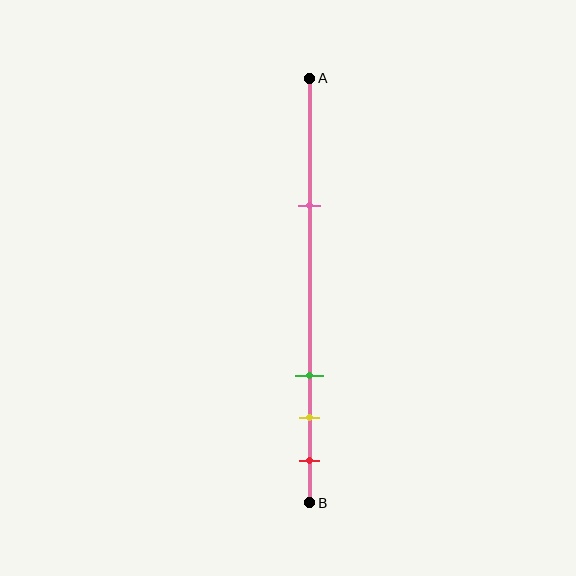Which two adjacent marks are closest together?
The yellow and red marks are the closest adjacent pair.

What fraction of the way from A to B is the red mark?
The red mark is approximately 90% (0.9) of the way from A to B.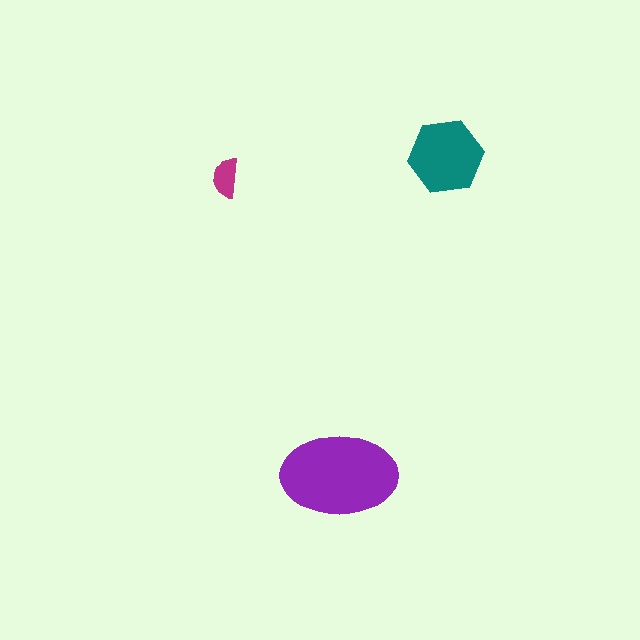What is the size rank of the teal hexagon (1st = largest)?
2nd.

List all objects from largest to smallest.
The purple ellipse, the teal hexagon, the magenta semicircle.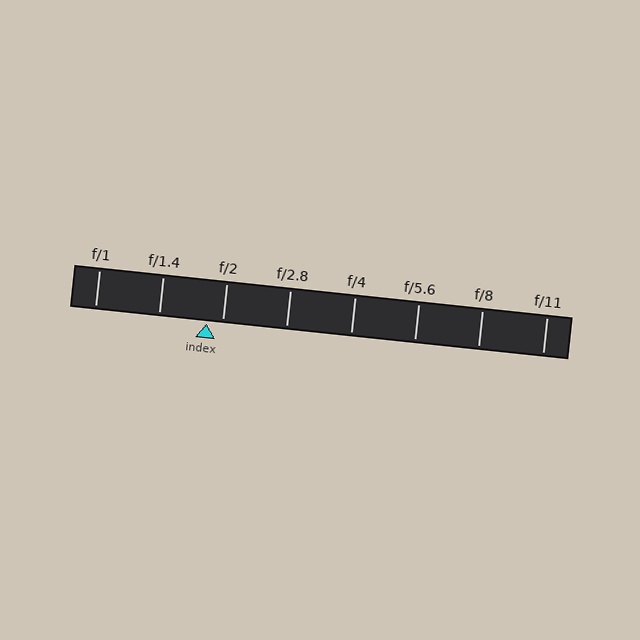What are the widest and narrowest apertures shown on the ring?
The widest aperture shown is f/1 and the narrowest is f/11.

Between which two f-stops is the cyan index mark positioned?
The index mark is between f/1.4 and f/2.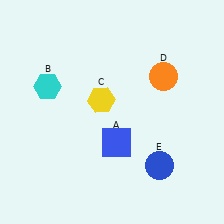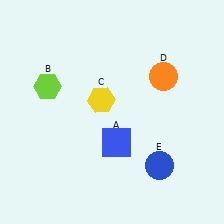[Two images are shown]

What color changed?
The hexagon (B) changed from cyan in Image 1 to lime in Image 2.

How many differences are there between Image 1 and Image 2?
There is 1 difference between the two images.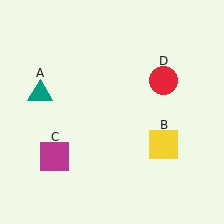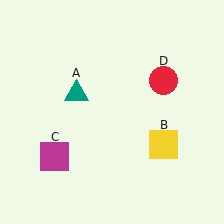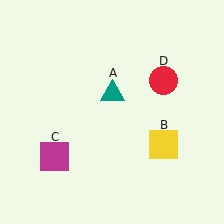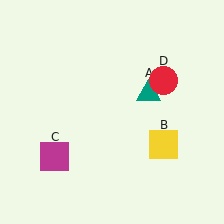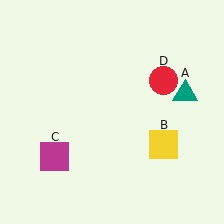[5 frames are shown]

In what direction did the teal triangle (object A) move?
The teal triangle (object A) moved right.